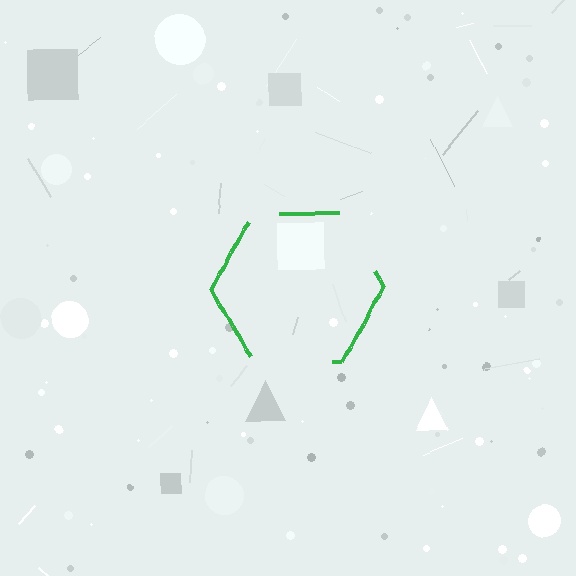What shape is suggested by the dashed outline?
The dashed outline suggests a hexagon.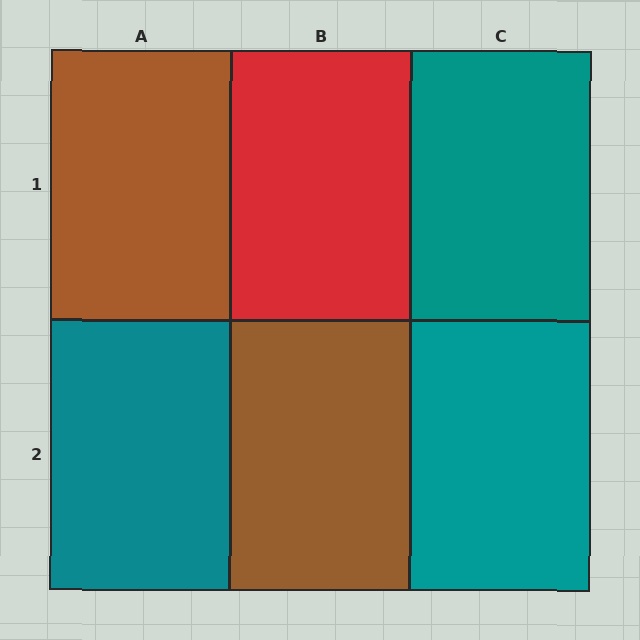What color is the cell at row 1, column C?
Teal.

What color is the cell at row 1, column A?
Brown.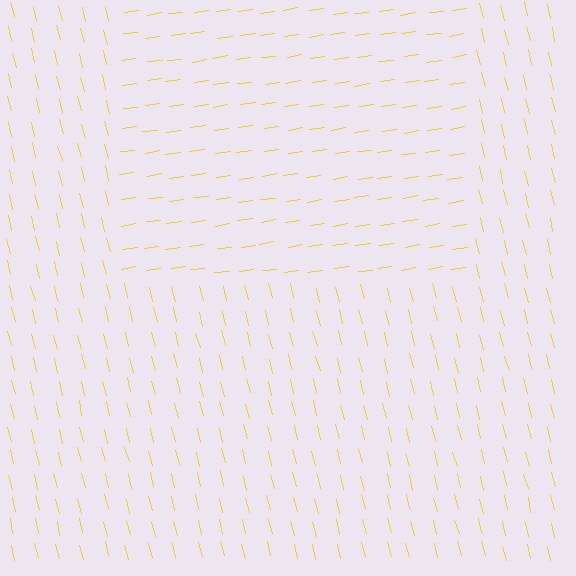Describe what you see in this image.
The image is filled with small yellow line segments. A rectangle region in the image has lines oriented differently from the surrounding lines, creating a visible texture boundary.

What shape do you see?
I see a rectangle.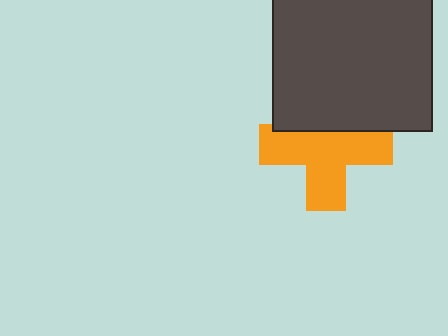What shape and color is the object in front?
The object in front is a dark gray square.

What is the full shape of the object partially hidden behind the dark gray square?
The partially hidden object is an orange cross.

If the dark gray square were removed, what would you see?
You would see the complete orange cross.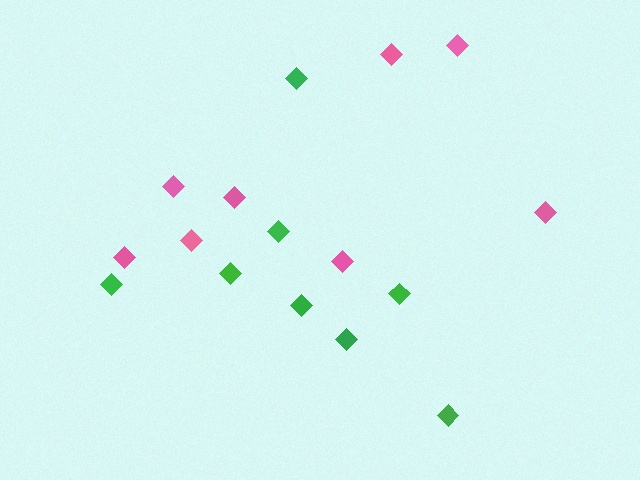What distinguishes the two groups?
There are 2 groups: one group of pink diamonds (8) and one group of green diamonds (8).